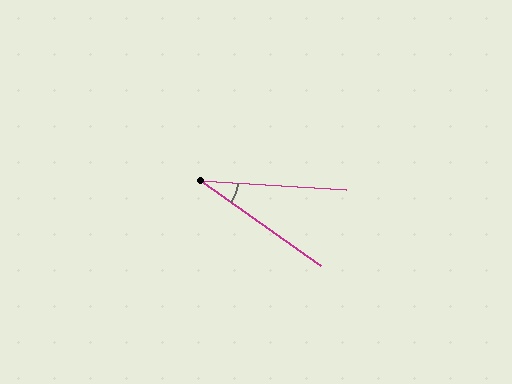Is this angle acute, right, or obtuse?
It is acute.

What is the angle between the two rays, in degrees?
Approximately 32 degrees.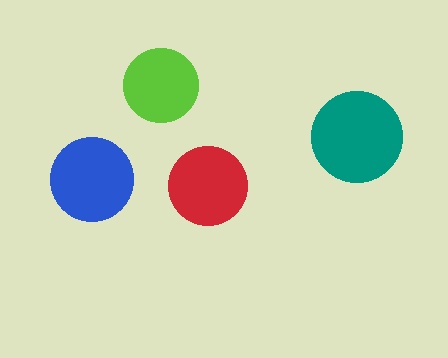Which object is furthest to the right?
The teal circle is rightmost.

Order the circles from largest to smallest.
the teal one, the blue one, the red one, the lime one.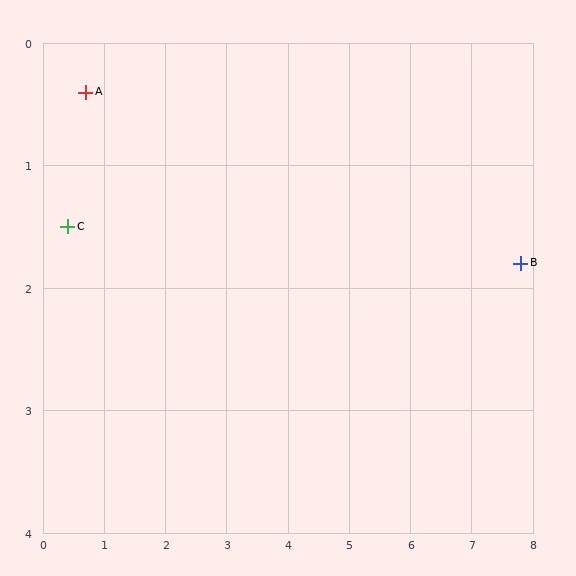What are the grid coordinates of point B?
Point B is at approximately (7.8, 1.8).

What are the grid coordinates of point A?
Point A is at approximately (0.7, 0.4).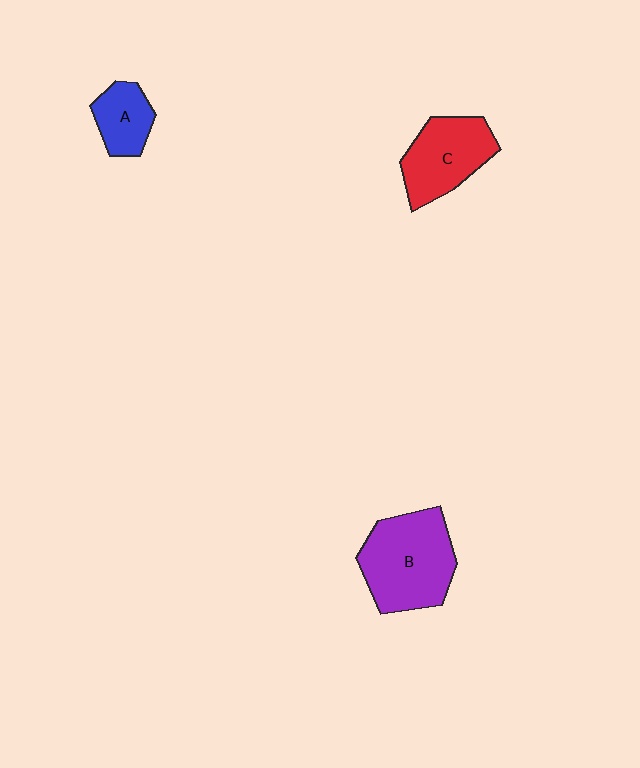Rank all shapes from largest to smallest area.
From largest to smallest: B (purple), C (red), A (blue).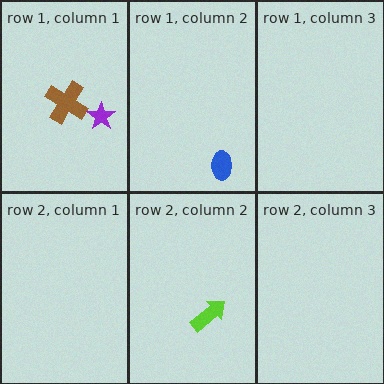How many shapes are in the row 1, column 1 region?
2.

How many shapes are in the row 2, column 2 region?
1.